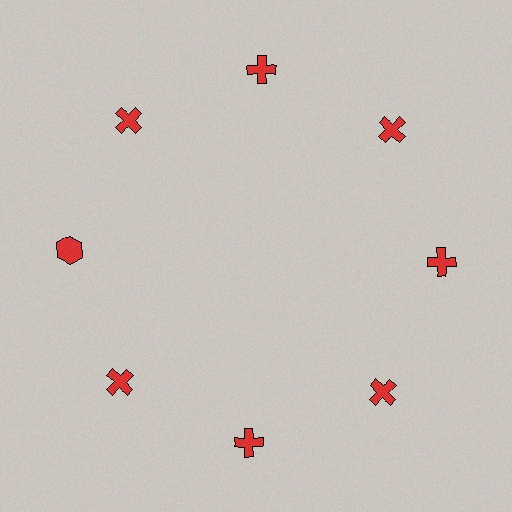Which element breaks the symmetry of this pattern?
The red hexagon at roughly the 9 o'clock position breaks the symmetry. All other shapes are red crosses.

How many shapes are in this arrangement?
There are 8 shapes arranged in a ring pattern.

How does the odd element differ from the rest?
It has a different shape: hexagon instead of cross.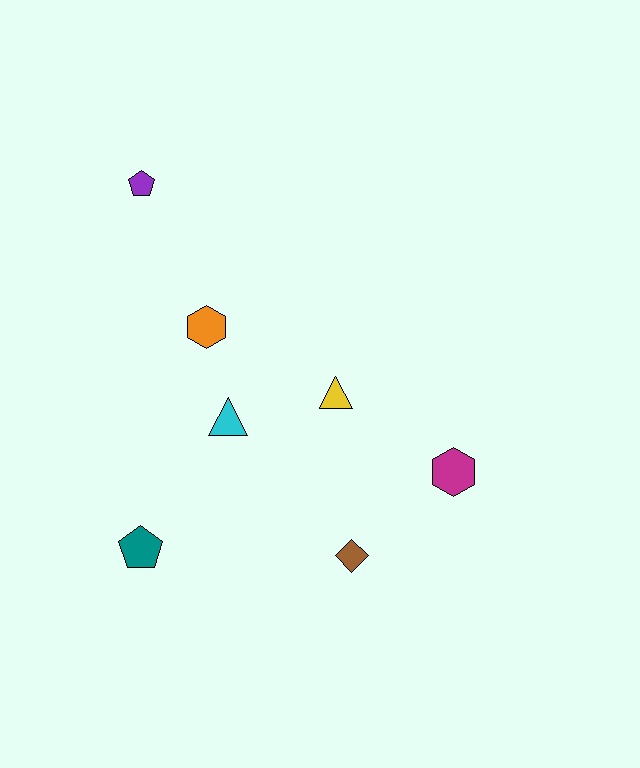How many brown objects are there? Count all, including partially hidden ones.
There is 1 brown object.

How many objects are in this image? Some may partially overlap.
There are 7 objects.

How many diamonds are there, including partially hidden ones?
There is 1 diamond.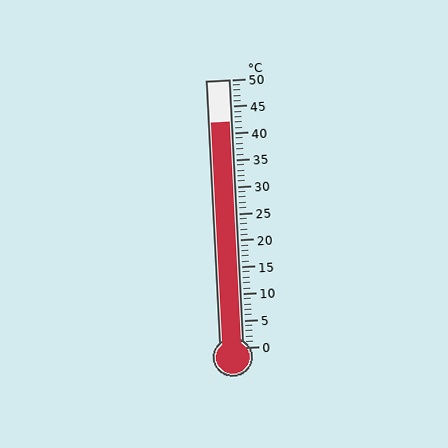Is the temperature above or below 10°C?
The temperature is above 10°C.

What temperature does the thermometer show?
The thermometer shows approximately 42°C.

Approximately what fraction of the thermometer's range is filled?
The thermometer is filled to approximately 85% of its range.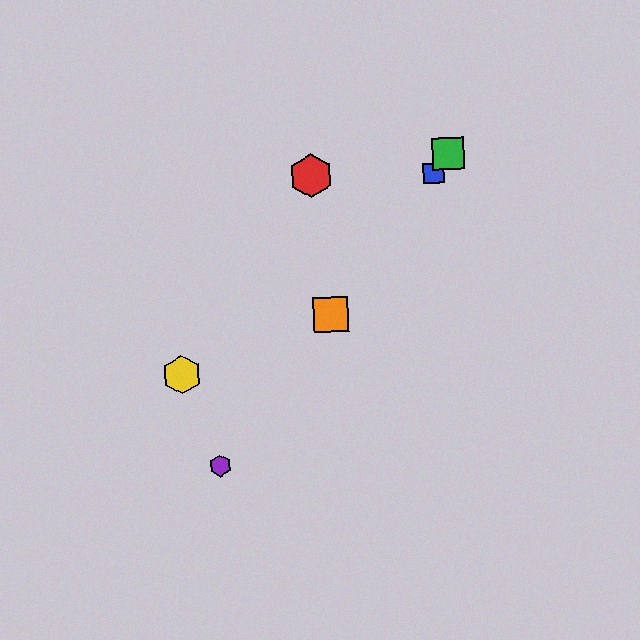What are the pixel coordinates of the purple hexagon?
The purple hexagon is at (220, 466).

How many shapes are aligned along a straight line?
4 shapes (the blue square, the green square, the purple hexagon, the orange square) are aligned along a straight line.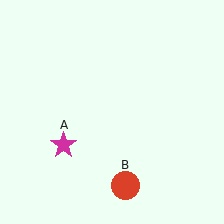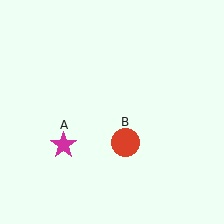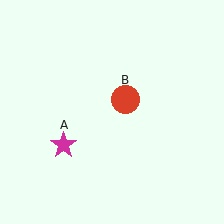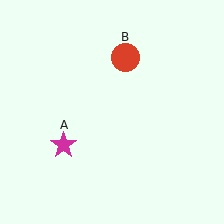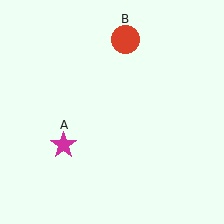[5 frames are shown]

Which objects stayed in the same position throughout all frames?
Magenta star (object A) remained stationary.